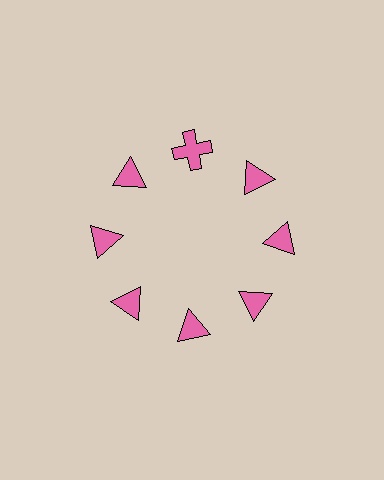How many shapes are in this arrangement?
There are 8 shapes arranged in a ring pattern.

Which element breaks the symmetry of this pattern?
The pink cross at roughly the 12 o'clock position breaks the symmetry. All other shapes are pink triangles.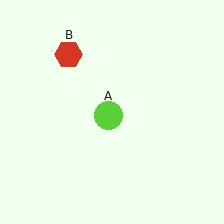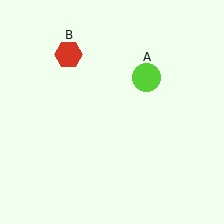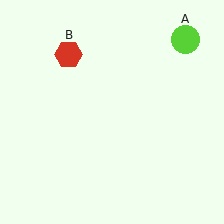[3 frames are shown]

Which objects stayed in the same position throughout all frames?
Red hexagon (object B) remained stationary.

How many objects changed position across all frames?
1 object changed position: lime circle (object A).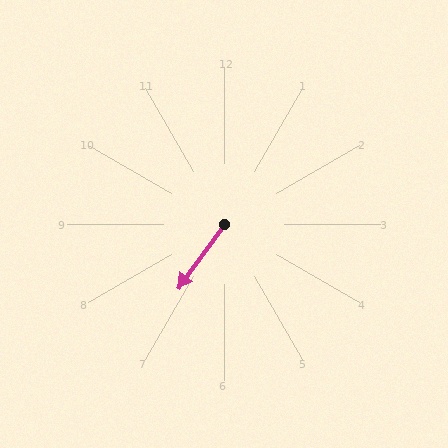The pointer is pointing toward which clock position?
Roughly 7 o'clock.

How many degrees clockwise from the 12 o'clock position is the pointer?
Approximately 216 degrees.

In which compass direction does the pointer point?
Southwest.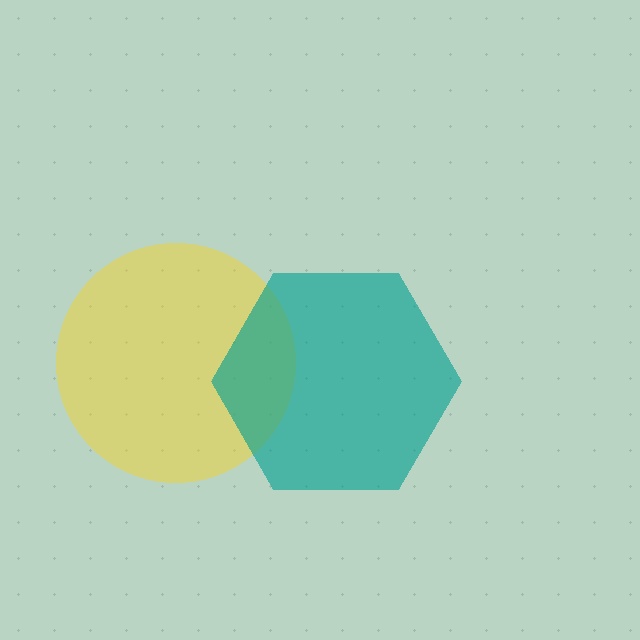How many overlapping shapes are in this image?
There are 2 overlapping shapes in the image.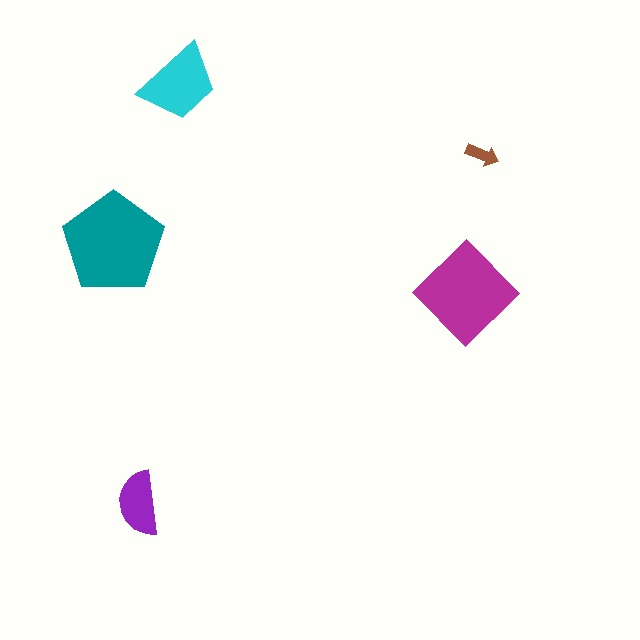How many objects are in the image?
There are 5 objects in the image.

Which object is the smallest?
The brown arrow.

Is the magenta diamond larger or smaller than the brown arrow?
Larger.